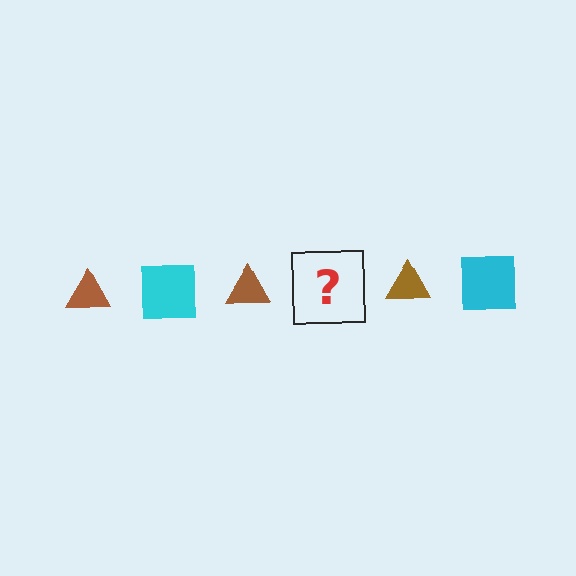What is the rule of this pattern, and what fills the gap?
The rule is that the pattern alternates between brown triangle and cyan square. The gap should be filled with a cyan square.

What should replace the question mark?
The question mark should be replaced with a cyan square.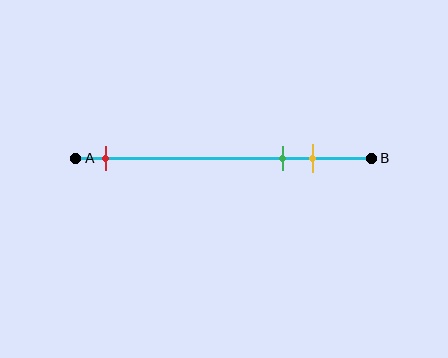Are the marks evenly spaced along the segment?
No, the marks are not evenly spaced.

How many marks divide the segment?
There are 3 marks dividing the segment.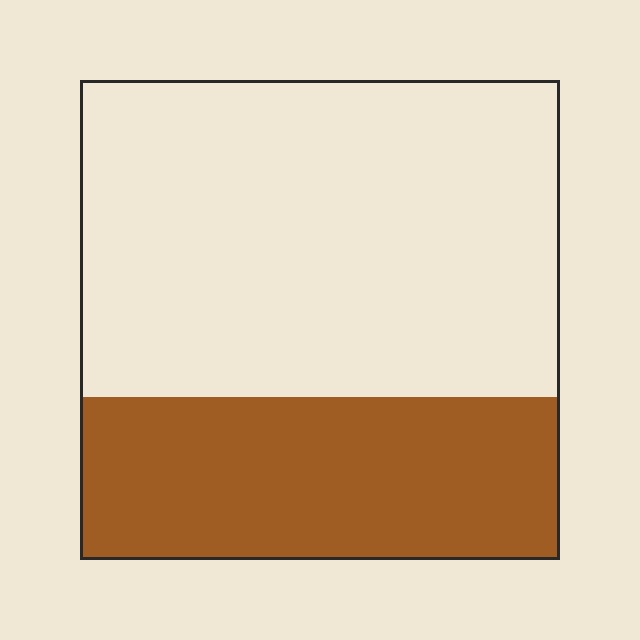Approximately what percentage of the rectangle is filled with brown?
Approximately 35%.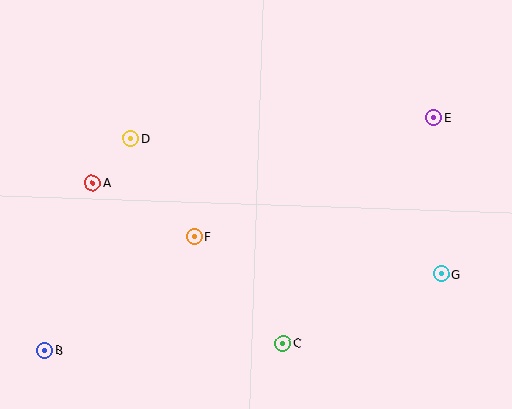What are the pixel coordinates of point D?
Point D is at (131, 138).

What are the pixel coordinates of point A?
Point A is at (93, 183).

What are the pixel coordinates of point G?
Point G is at (441, 274).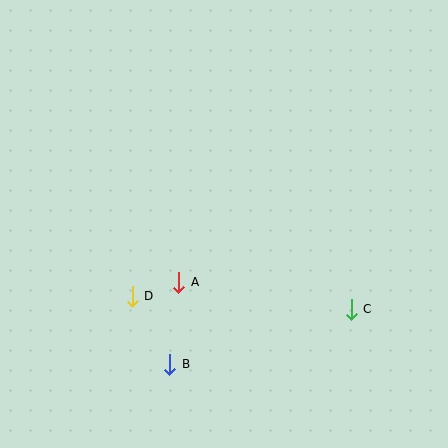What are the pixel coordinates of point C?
Point C is at (351, 309).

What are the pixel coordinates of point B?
Point B is at (170, 364).